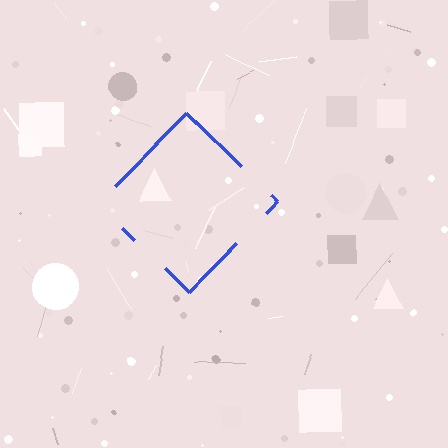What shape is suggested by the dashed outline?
The dashed outline suggests a diamond.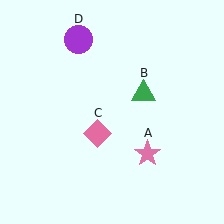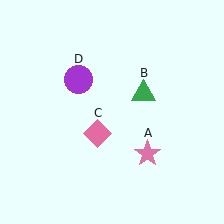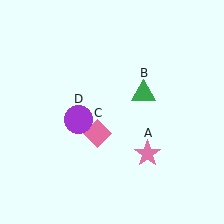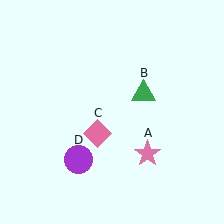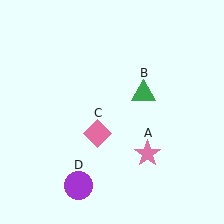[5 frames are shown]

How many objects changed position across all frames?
1 object changed position: purple circle (object D).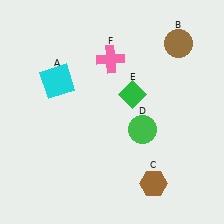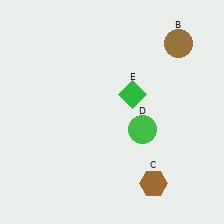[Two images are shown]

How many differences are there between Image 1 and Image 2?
There are 2 differences between the two images.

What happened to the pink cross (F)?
The pink cross (F) was removed in Image 2. It was in the top-left area of Image 1.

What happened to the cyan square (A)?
The cyan square (A) was removed in Image 2. It was in the top-left area of Image 1.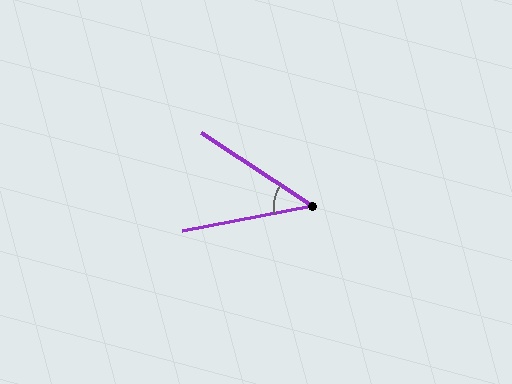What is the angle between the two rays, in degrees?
Approximately 44 degrees.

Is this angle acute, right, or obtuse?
It is acute.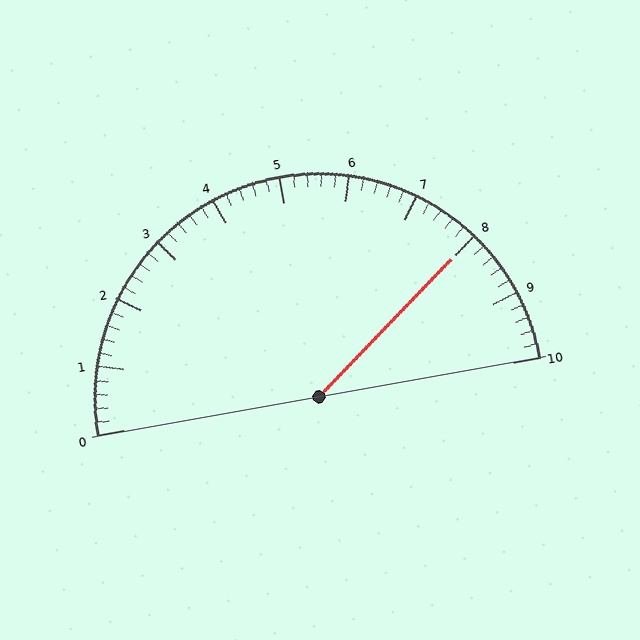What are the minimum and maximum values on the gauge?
The gauge ranges from 0 to 10.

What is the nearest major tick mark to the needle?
The nearest major tick mark is 8.